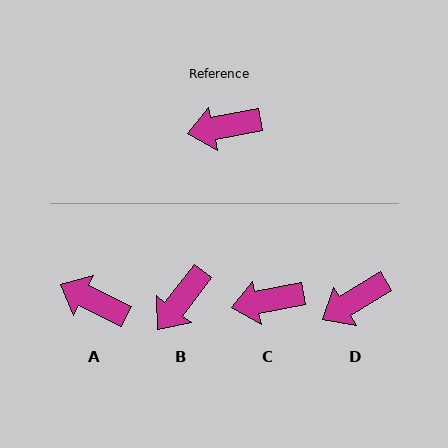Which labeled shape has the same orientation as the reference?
C.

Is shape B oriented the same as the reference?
No, it is off by about 41 degrees.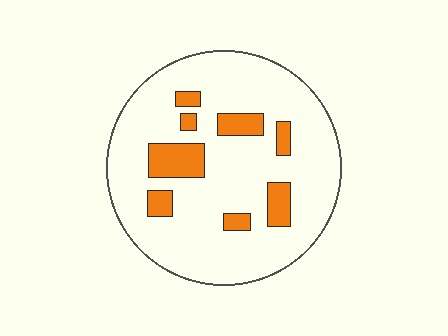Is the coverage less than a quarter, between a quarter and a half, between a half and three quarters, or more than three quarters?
Less than a quarter.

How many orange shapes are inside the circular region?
8.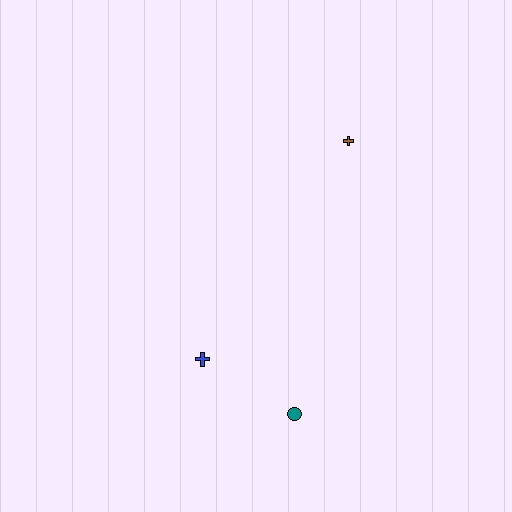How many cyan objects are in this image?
There are no cyan objects.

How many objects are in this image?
There are 3 objects.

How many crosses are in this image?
There are 2 crosses.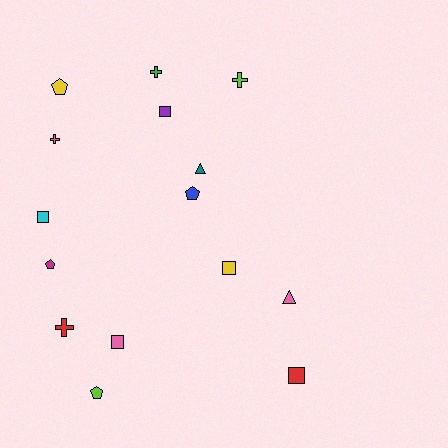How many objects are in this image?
There are 15 objects.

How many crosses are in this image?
There are 4 crosses.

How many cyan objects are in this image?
There is 1 cyan object.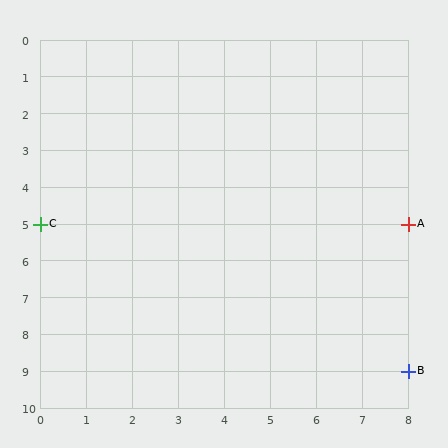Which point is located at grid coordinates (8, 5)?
Point A is at (8, 5).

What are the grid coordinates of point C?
Point C is at grid coordinates (0, 5).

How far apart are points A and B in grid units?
Points A and B are 4 rows apart.